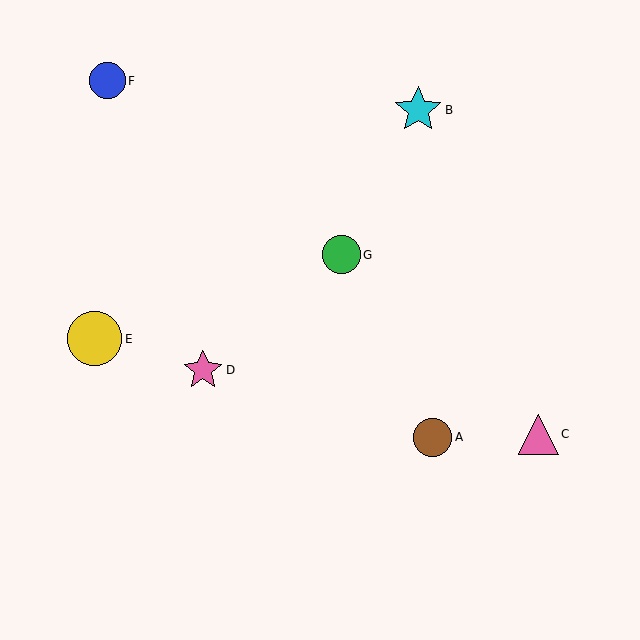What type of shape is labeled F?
Shape F is a blue circle.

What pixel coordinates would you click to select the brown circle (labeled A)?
Click at (433, 437) to select the brown circle A.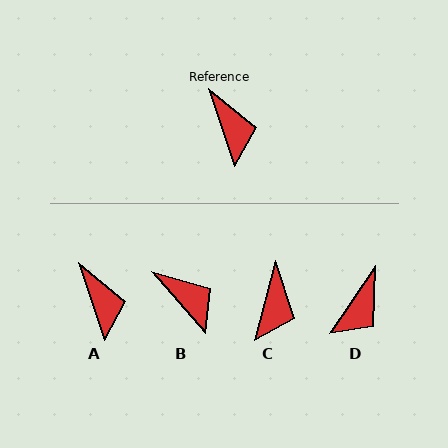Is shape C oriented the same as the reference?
No, it is off by about 33 degrees.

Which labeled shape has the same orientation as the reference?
A.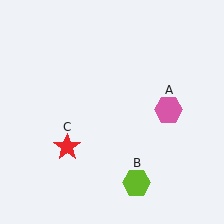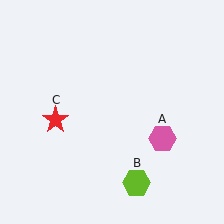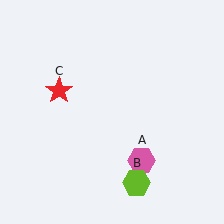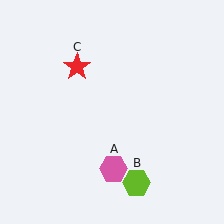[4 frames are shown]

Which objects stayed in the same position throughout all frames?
Lime hexagon (object B) remained stationary.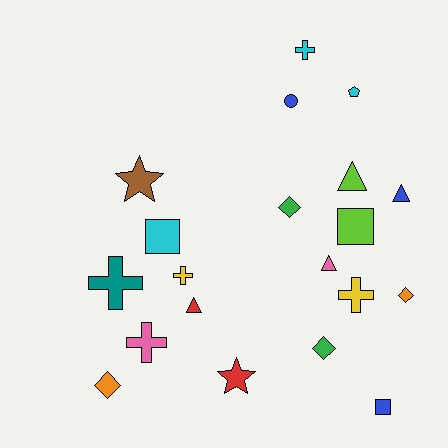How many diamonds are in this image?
There are 4 diamonds.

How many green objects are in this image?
There are 2 green objects.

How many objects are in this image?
There are 20 objects.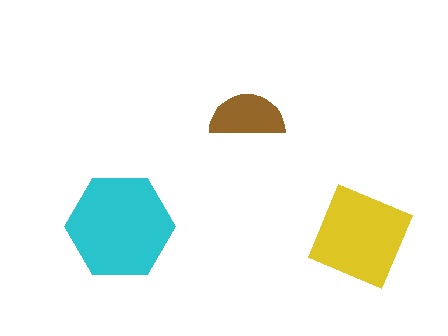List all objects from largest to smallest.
The cyan hexagon, the yellow square, the brown semicircle.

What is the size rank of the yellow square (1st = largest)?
2nd.